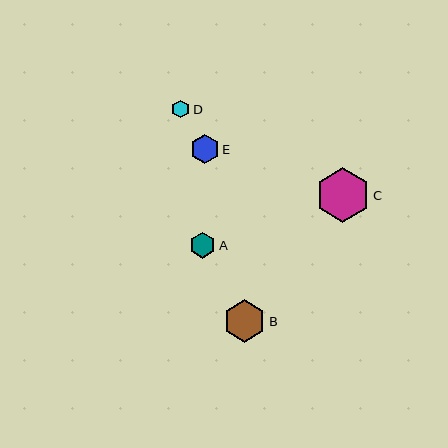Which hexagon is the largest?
Hexagon C is the largest with a size of approximately 54 pixels.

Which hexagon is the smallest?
Hexagon D is the smallest with a size of approximately 18 pixels.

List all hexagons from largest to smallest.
From largest to smallest: C, B, E, A, D.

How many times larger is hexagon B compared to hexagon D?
Hexagon B is approximately 2.4 times the size of hexagon D.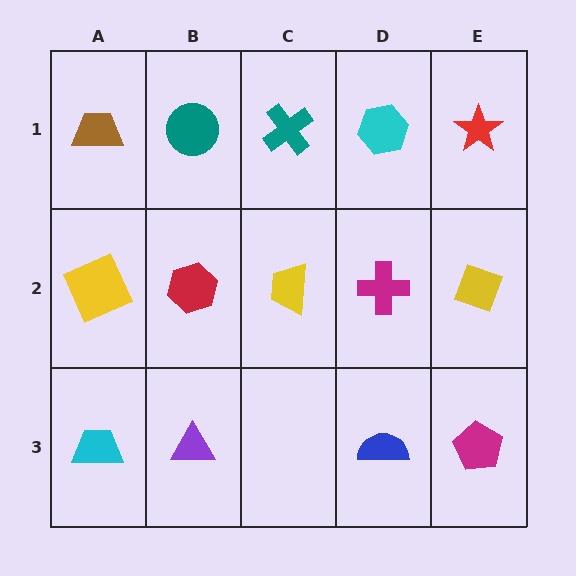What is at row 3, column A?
A cyan trapezoid.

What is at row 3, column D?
A blue semicircle.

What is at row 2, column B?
A red hexagon.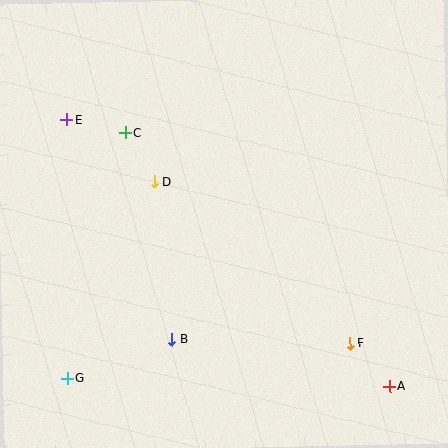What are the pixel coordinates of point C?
Point C is at (125, 133).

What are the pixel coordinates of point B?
Point B is at (172, 339).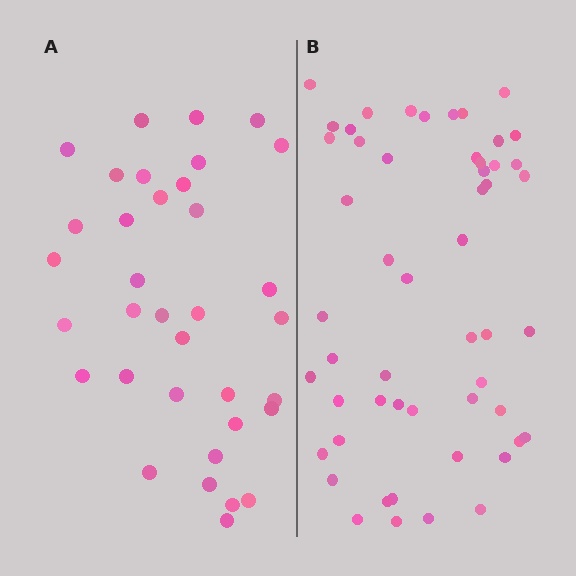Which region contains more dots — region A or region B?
Region B (the right region) has more dots.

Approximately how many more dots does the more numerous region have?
Region B has approximately 20 more dots than region A.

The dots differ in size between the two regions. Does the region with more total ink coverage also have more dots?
No. Region A has more total ink coverage because its dots are larger, but region B actually contains more individual dots. Total area can be misleading — the number of items is what matters here.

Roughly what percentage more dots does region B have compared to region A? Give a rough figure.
About 50% more.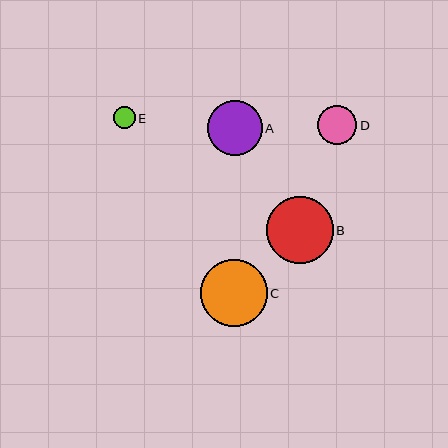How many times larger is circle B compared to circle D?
Circle B is approximately 1.7 times the size of circle D.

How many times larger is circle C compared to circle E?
Circle C is approximately 3.1 times the size of circle E.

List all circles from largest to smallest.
From largest to smallest: C, B, A, D, E.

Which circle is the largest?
Circle C is the largest with a size of approximately 67 pixels.